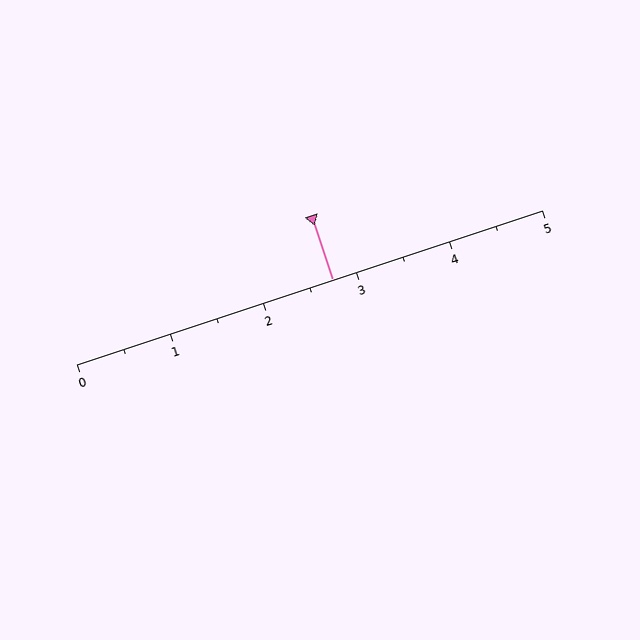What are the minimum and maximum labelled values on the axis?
The axis runs from 0 to 5.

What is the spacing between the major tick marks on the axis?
The major ticks are spaced 1 apart.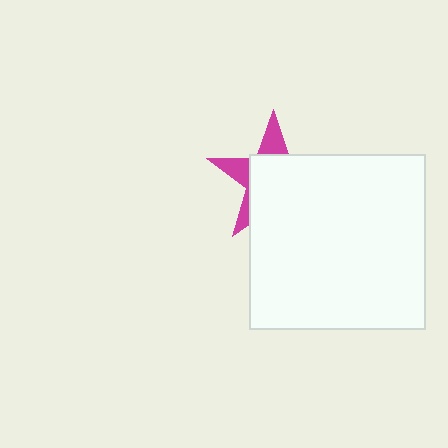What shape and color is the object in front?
The object in front is a white square.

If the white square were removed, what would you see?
You would see the complete magenta star.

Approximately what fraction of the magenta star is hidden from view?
Roughly 69% of the magenta star is hidden behind the white square.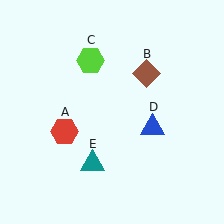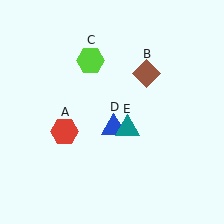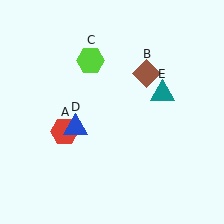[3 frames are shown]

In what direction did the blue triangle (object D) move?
The blue triangle (object D) moved left.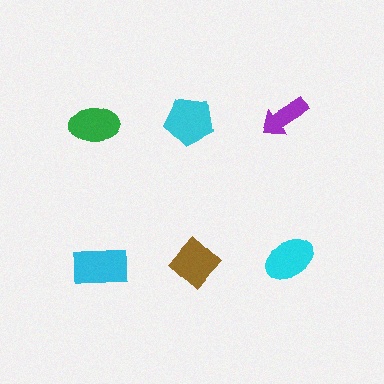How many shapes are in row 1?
3 shapes.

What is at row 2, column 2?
A brown diamond.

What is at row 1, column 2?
A cyan pentagon.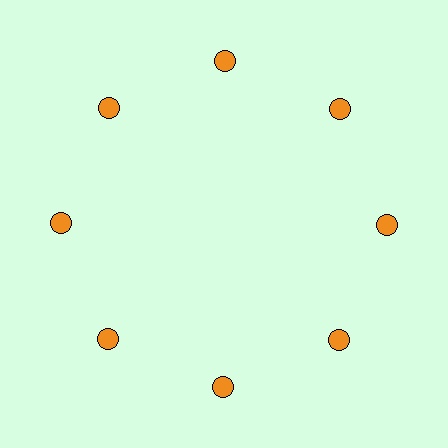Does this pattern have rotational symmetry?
Yes, this pattern has 8-fold rotational symmetry. It looks the same after rotating 45 degrees around the center.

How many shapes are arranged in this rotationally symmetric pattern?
There are 8 shapes, arranged in 8 groups of 1.